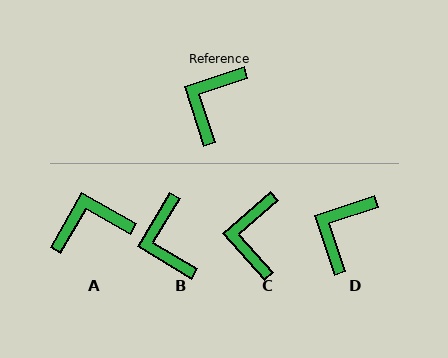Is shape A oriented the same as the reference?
No, it is off by about 48 degrees.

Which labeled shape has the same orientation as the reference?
D.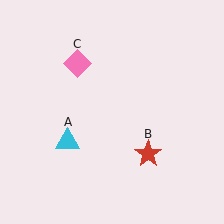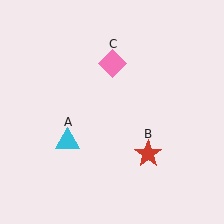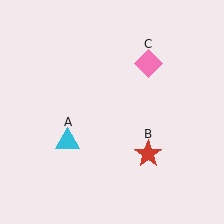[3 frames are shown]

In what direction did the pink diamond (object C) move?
The pink diamond (object C) moved right.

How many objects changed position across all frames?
1 object changed position: pink diamond (object C).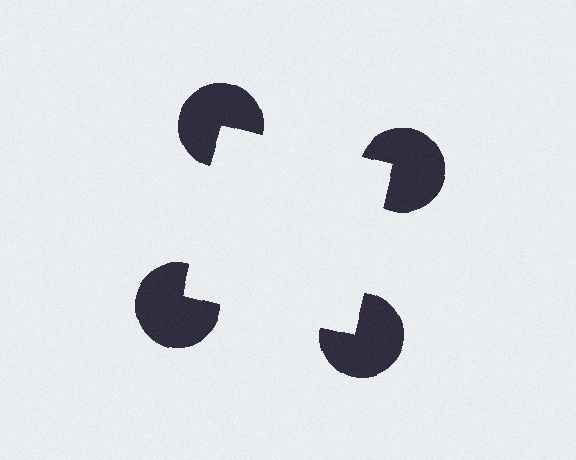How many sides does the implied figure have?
4 sides.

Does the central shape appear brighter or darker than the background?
It typically appears slightly brighter than the background, even though no actual brightness change is drawn.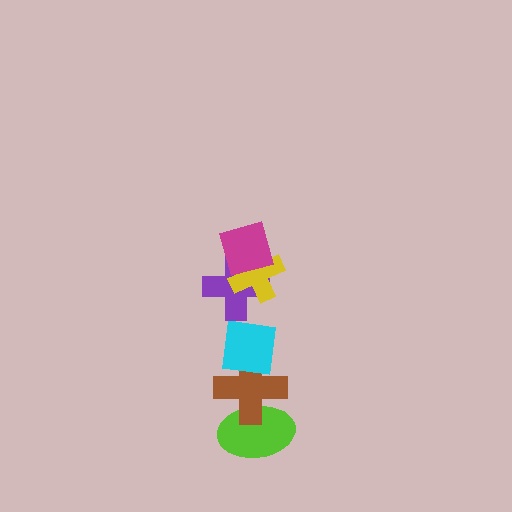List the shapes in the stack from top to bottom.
From top to bottom: the magenta square, the yellow cross, the purple cross, the cyan square, the brown cross, the lime ellipse.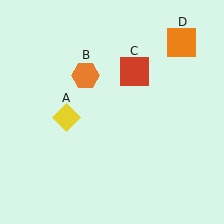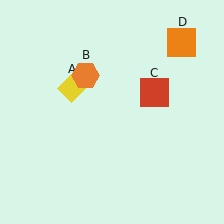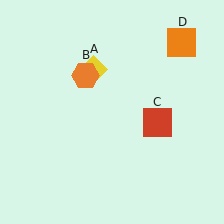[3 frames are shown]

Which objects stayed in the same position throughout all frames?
Orange hexagon (object B) and orange square (object D) remained stationary.